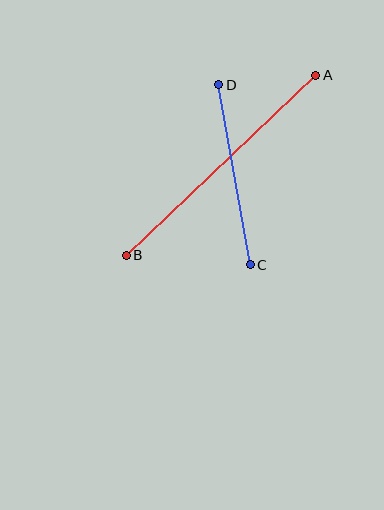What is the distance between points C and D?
The distance is approximately 183 pixels.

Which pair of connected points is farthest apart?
Points A and B are farthest apart.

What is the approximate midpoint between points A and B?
The midpoint is at approximately (221, 165) pixels.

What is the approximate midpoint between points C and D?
The midpoint is at approximately (235, 175) pixels.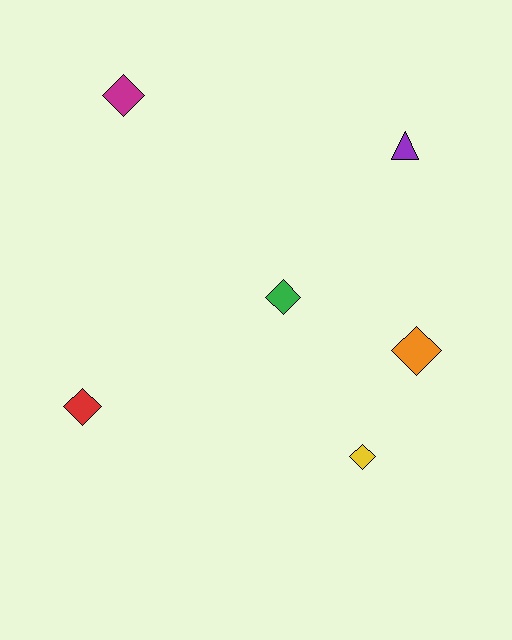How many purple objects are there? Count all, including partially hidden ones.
There is 1 purple object.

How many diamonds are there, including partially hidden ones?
There are 5 diamonds.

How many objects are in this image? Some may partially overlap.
There are 6 objects.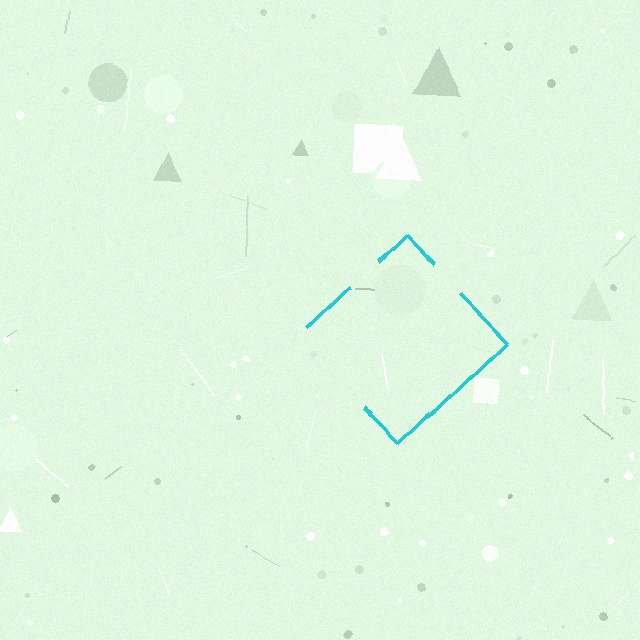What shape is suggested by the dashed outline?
The dashed outline suggests a diamond.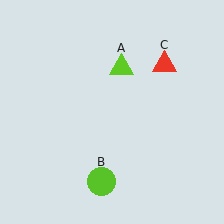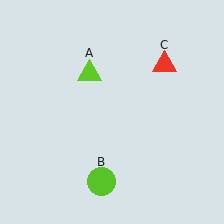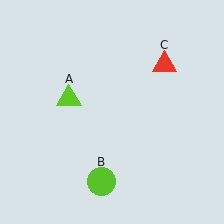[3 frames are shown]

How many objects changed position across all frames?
1 object changed position: lime triangle (object A).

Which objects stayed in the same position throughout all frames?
Lime circle (object B) and red triangle (object C) remained stationary.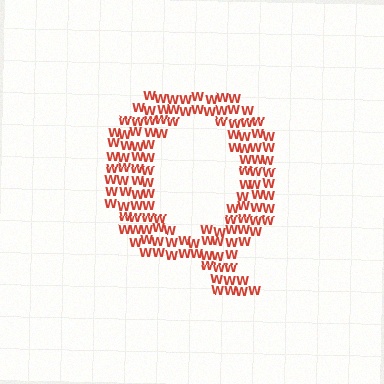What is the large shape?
The large shape is the letter Q.